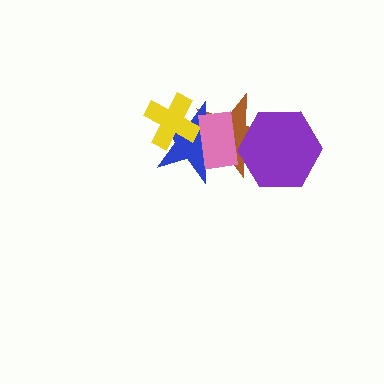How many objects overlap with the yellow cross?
2 objects overlap with the yellow cross.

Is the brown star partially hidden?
Yes, it is partially covered by another shape.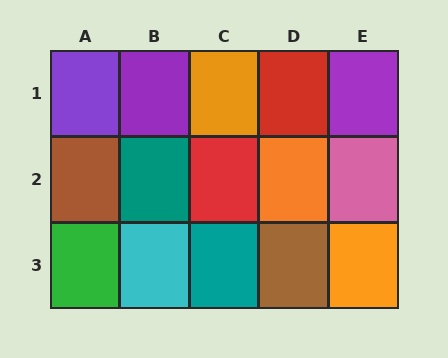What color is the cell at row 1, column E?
Purple.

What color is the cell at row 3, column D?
Brown.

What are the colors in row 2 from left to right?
Brown, teal, red, orange, pink.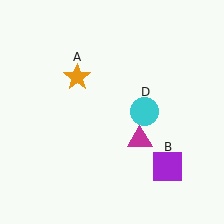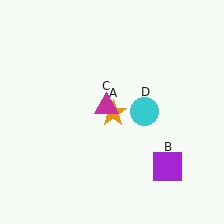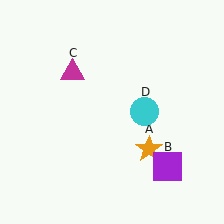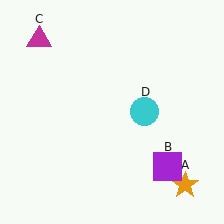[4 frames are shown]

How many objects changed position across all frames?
2 objects changed position: orange star (object A), magenta triangle (object C).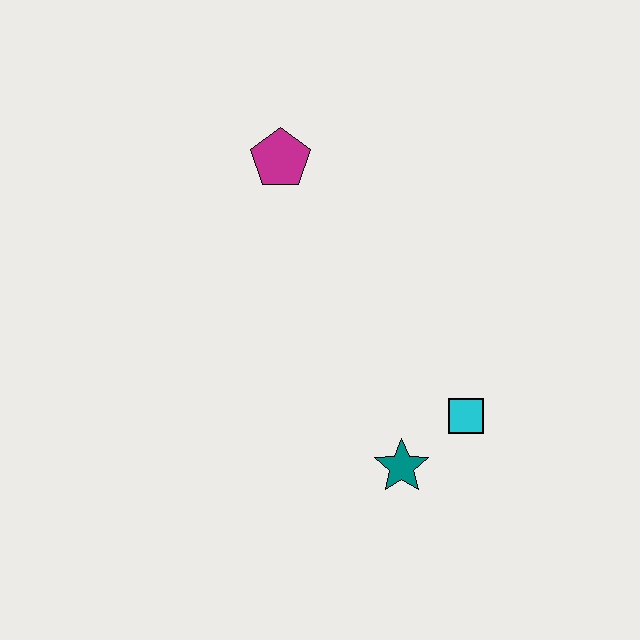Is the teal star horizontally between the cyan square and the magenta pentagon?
Yes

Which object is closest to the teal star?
The cyan square is closest to the teal star.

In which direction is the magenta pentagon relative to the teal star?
The magenta pentagon is above the teal star.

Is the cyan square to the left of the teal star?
No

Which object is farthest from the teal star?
The magenta pentagon is farthest from the teal star.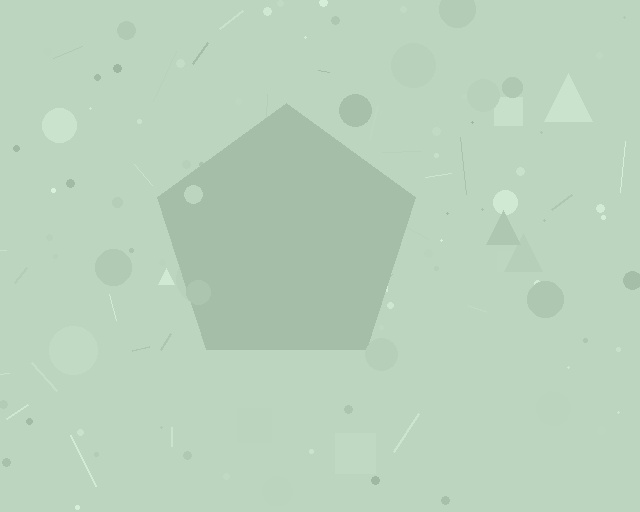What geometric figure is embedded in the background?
A pentagon is embedded in the background.